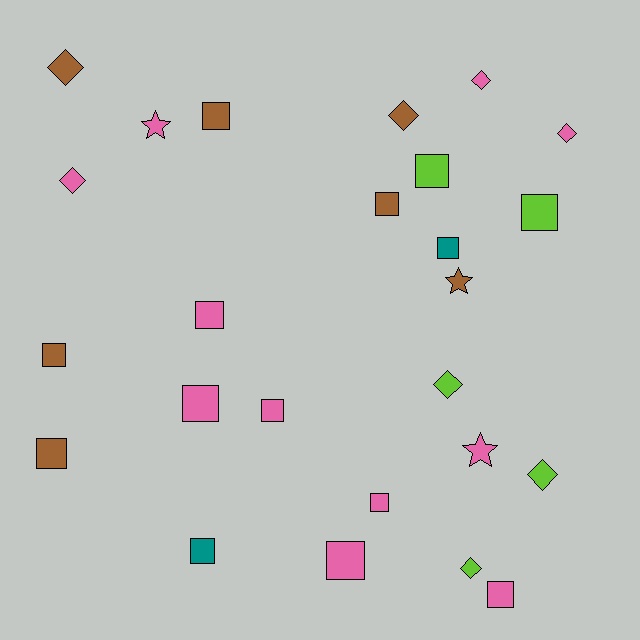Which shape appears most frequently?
Square, with 14 objects.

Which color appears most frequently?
Pink, with 11 objects.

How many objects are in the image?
There are 25 objects.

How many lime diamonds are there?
There are 3 lime diamonds.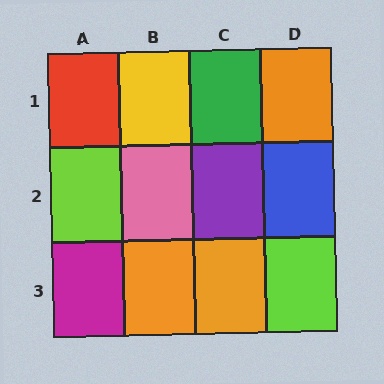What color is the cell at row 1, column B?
Yellow.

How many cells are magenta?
1 cell is magenta.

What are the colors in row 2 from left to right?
Lime, pink, purple, blue.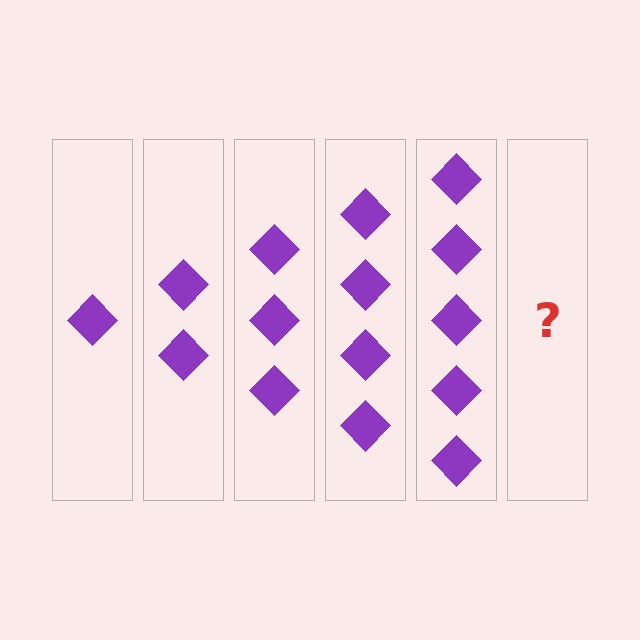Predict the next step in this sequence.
The next step is 6 diamonds.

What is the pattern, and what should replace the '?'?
The pattern is that each step adds one more diamond. The '?' should be 6 diamonds.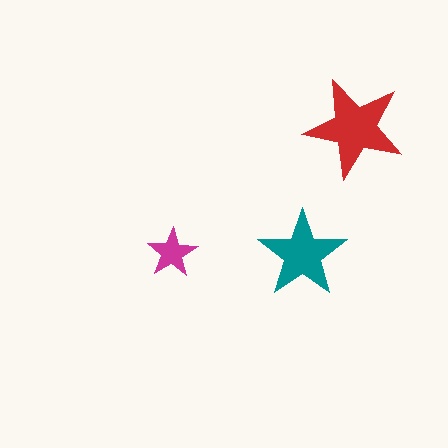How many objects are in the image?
There are 3 objects in the image.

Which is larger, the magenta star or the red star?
The red one.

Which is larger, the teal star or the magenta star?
The teal one.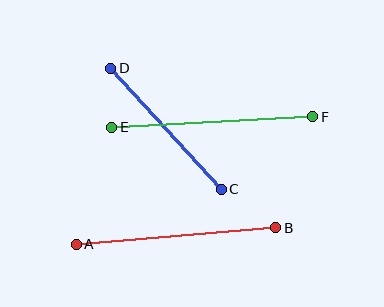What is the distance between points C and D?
The distance is approximately 164 pixels.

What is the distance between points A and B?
The distance is approximately 200 pixels.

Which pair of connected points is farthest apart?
Points E and F are farthest apart.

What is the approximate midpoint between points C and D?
The midpoint is at approximately (166, 129) pixels.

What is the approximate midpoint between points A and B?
The midpoint is at approximately (176, 236) pixels.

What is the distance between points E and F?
The distance is approximately 201 pixels.